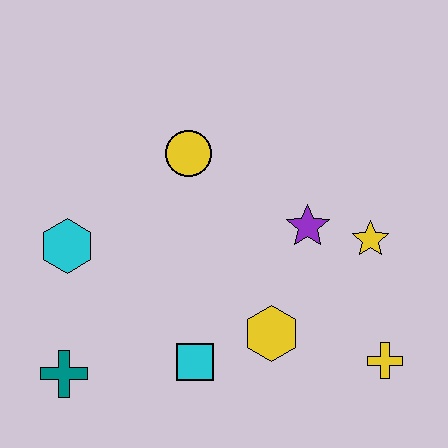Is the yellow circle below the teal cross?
No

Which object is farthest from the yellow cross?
The cyan hexagon is farthest from the yellow cross.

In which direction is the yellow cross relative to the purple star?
The yellow cross is below the purple star.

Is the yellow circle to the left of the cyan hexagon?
No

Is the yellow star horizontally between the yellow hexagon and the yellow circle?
No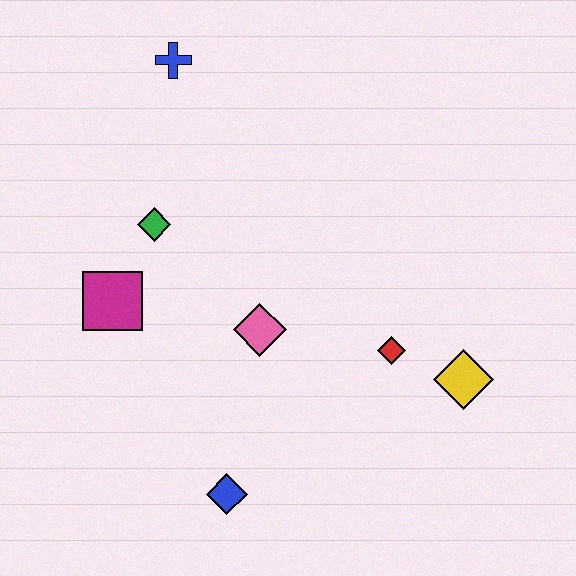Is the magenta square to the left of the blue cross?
Yes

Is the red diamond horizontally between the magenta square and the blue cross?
No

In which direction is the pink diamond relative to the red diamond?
The pink diamond is to the left of the red diamond.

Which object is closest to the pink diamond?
The red diamond is closest to the pink diamond.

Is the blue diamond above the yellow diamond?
No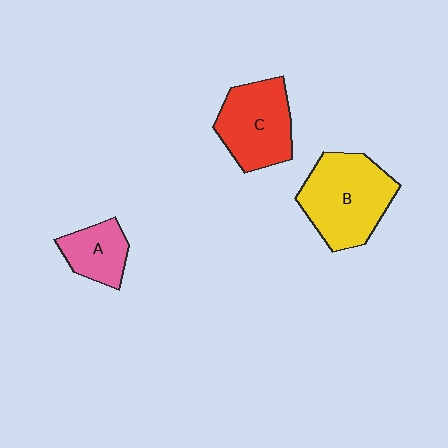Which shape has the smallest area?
Shape A (pink).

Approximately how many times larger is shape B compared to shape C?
Approximately 1.2 times.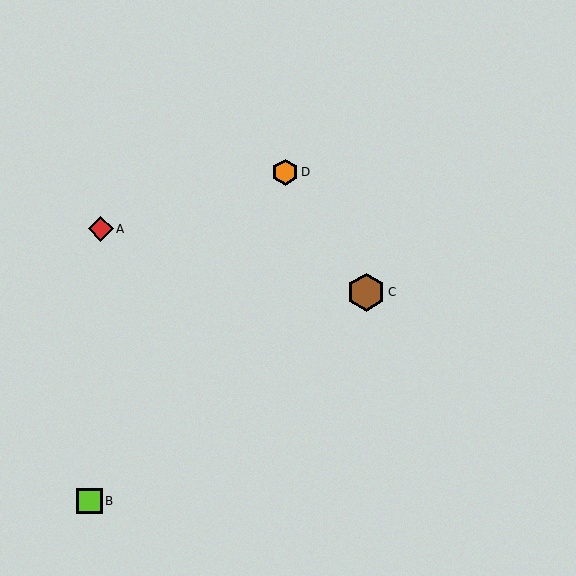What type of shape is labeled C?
Shape C is a brown hexagon.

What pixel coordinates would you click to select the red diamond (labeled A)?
Click at (101, 229) to select the red diamond A.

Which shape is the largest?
The brown hexagon (labeled C) is the largest.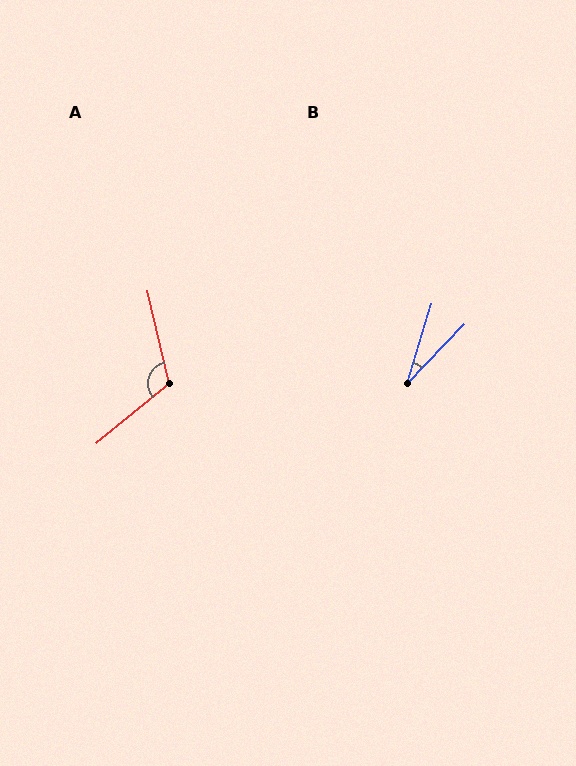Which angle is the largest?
A, at approximately 116 degrees.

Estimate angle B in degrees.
Approximately 27 degrees.